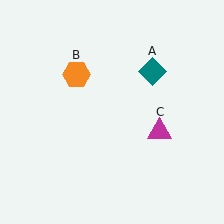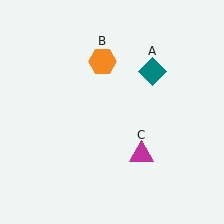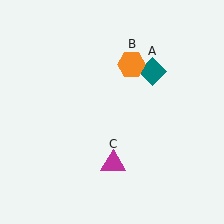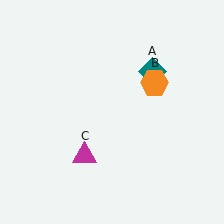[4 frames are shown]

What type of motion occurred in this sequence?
The orange hexagon (object B), magenta triangle (object C) rotated clockwise around the center of the scene.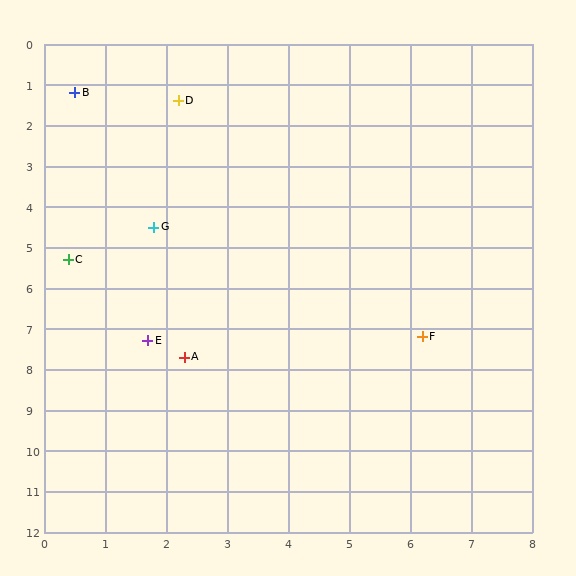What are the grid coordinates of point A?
Point A is at approximately (2.3, 7.7).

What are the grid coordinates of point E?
Point E is at approximately (1.7, 7.3).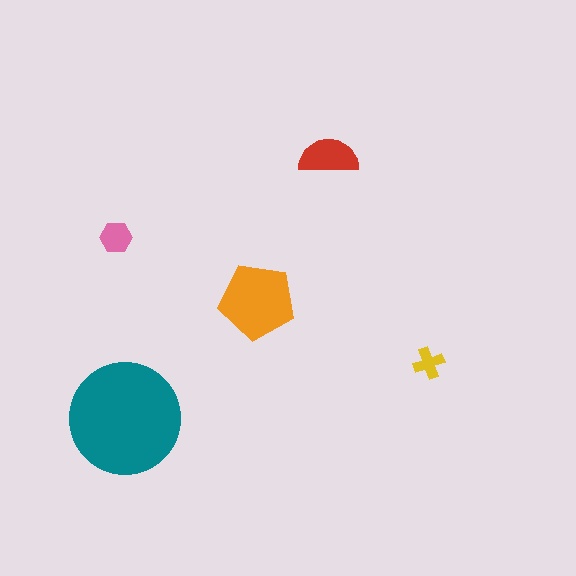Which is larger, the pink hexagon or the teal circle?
The teal circle.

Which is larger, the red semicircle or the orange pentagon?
The orange pentagon.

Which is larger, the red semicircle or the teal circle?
The teal circle.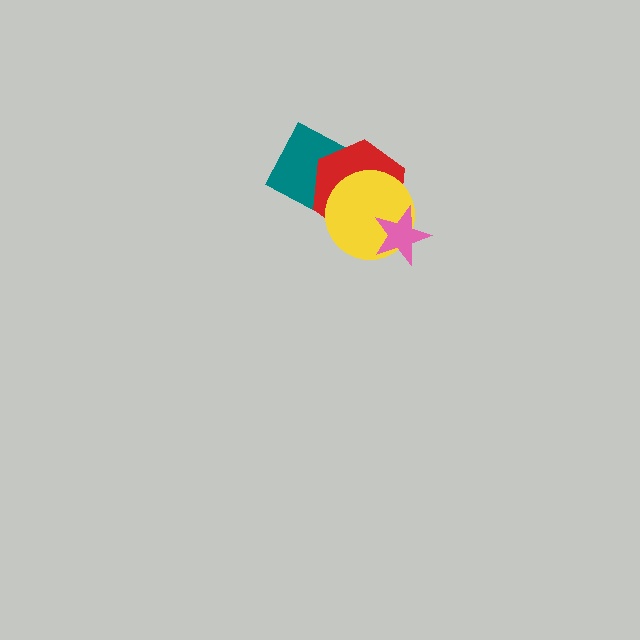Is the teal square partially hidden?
Yes, it is partially covered by another shape.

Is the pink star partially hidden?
No, no other shape covers it.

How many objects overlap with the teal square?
1 object overlaps with the teal square.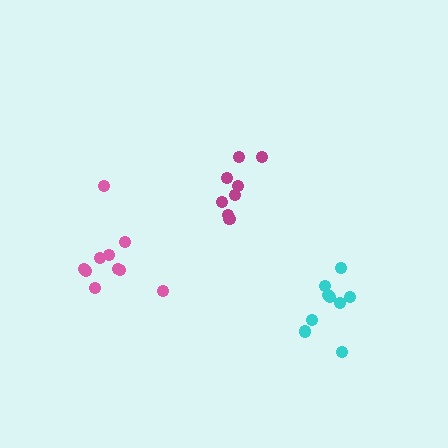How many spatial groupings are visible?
There are 3 spatial groupings.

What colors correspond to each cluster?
The clusters are colored: pink, magenta, cyan.